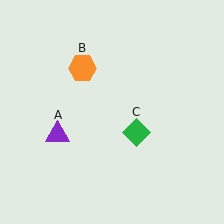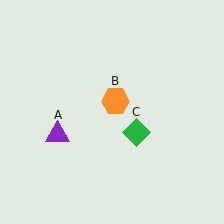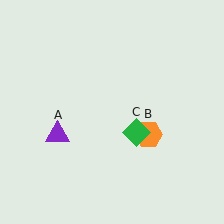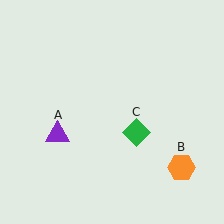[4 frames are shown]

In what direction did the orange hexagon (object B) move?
The orange hexagon (object B) moved down and to the right.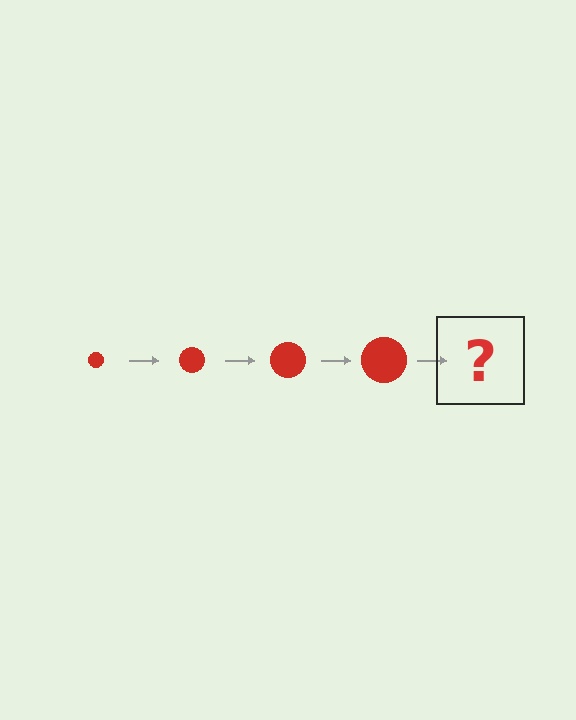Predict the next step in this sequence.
The next step is a red circle, larger than the previous one.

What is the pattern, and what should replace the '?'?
The pattern is that the circle gets progressively larger each step. The '?' should be a red circle, larger than the previous one.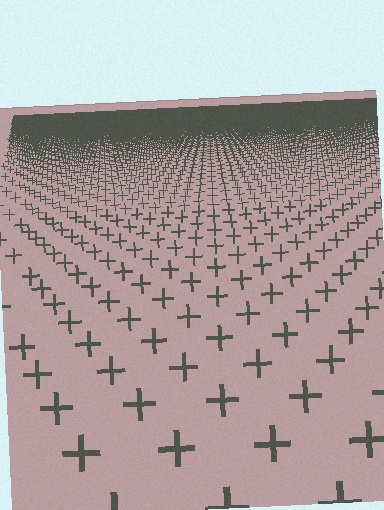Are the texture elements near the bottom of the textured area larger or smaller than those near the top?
Larger. Near the bottom, elements are closer to the viewer and appear at a bigger on-screen size.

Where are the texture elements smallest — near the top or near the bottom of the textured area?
Near the top.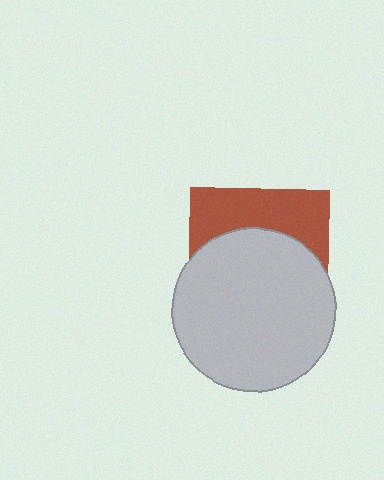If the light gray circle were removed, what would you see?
You would see the complete brown square.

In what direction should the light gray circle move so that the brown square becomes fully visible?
The light gray circle should move down. That is the shortest direction to clear the overlap and leave the brown square fully visible.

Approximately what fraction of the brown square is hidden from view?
Roughly 64% of the brown square is hidden behind the light gray circle.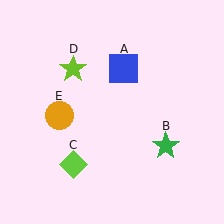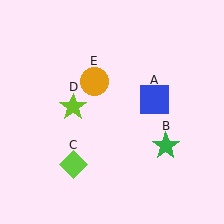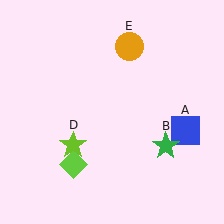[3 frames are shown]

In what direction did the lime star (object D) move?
The lime star (object D) moved down.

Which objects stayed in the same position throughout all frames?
Green star (object B) and lime diamond (object C) remained stationary.